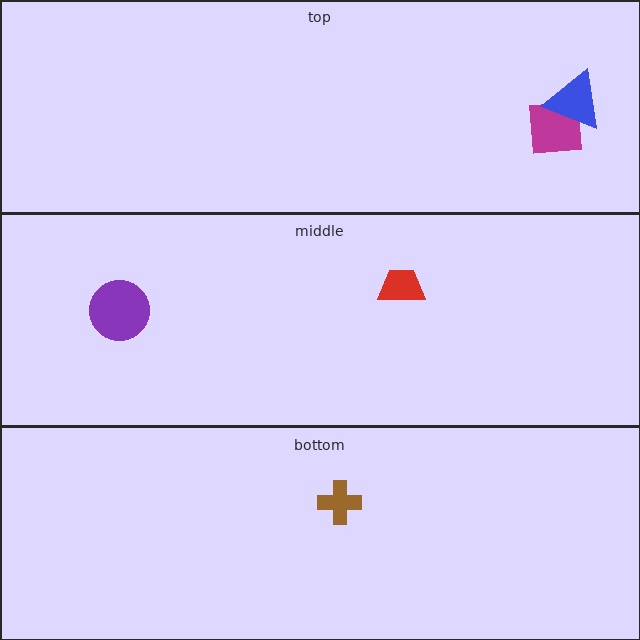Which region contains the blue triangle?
The top region.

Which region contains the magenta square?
The top region.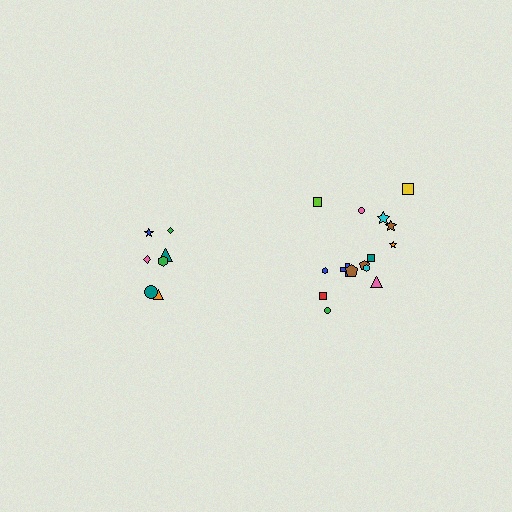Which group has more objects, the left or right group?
The right group.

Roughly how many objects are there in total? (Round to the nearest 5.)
Roughly 20 objects in total.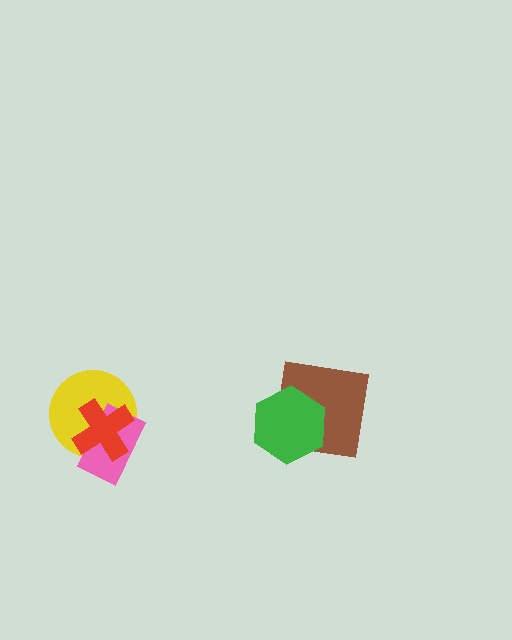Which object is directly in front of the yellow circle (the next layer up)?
The pink rectangle is directly in front of the yellow circle.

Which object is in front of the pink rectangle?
The red cross is in front of the pink rectangle.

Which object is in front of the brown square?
The green hexagon is in front of the brown square.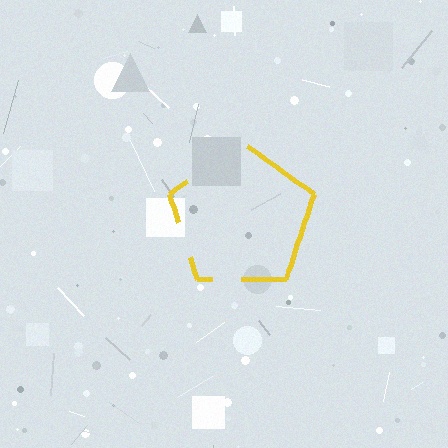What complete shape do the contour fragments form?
The contour fragments form a pentagon.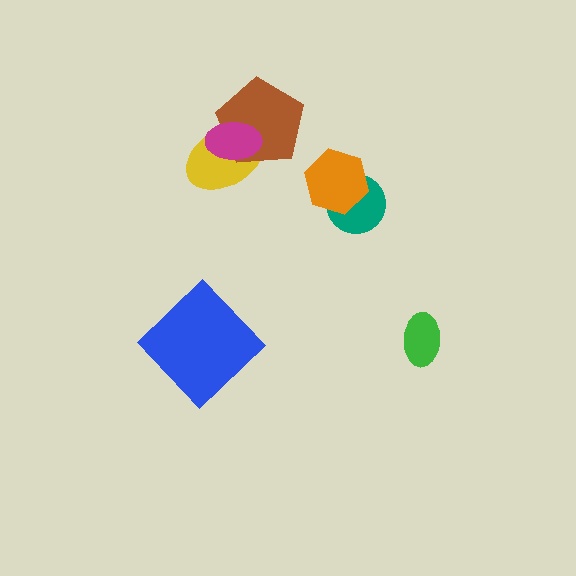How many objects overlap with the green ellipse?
0 objects overlap with the green ellipse.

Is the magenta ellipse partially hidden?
No, no other shape covers it.